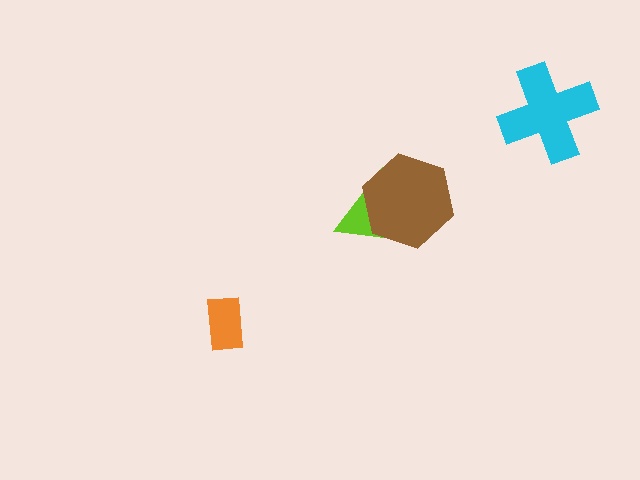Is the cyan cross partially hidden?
No, no other shape covers it.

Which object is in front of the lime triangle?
The brown hexagon is in front of the lime triangle.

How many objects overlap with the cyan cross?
0 objects overlap with the cyan cross.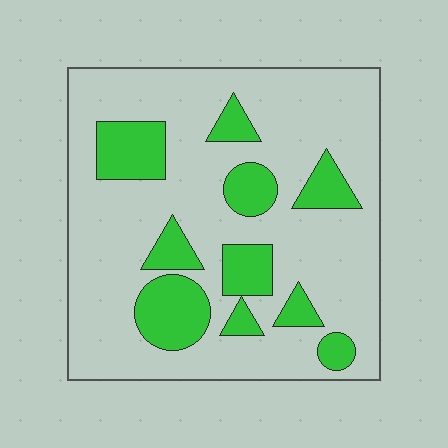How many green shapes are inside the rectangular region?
10.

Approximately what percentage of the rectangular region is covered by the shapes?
Approximately 25%.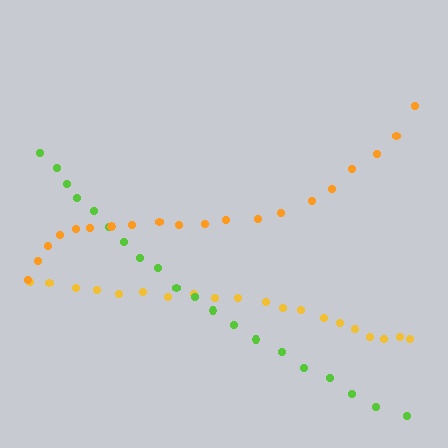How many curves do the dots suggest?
There are 3 distinct paths.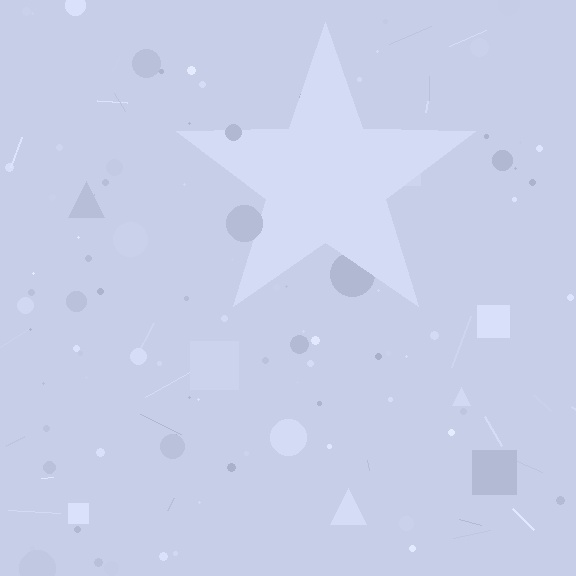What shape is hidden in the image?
A star is hidden in the image.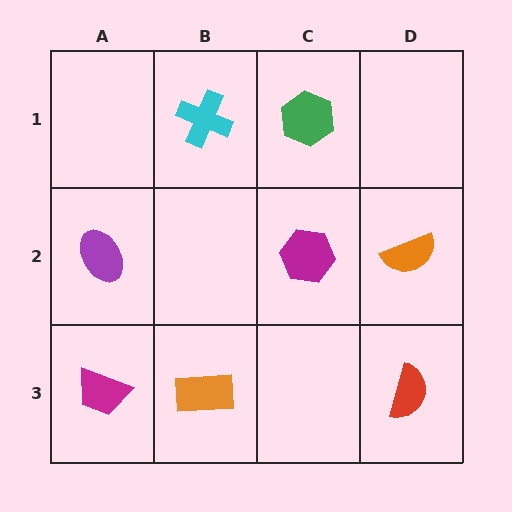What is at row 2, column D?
An orange semicircle.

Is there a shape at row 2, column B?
No, that cell is empty.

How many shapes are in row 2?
3 shapes.